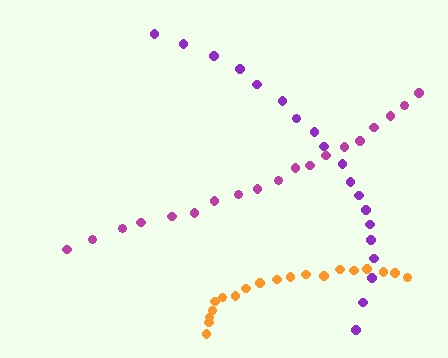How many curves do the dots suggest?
There are 3 distinct paths.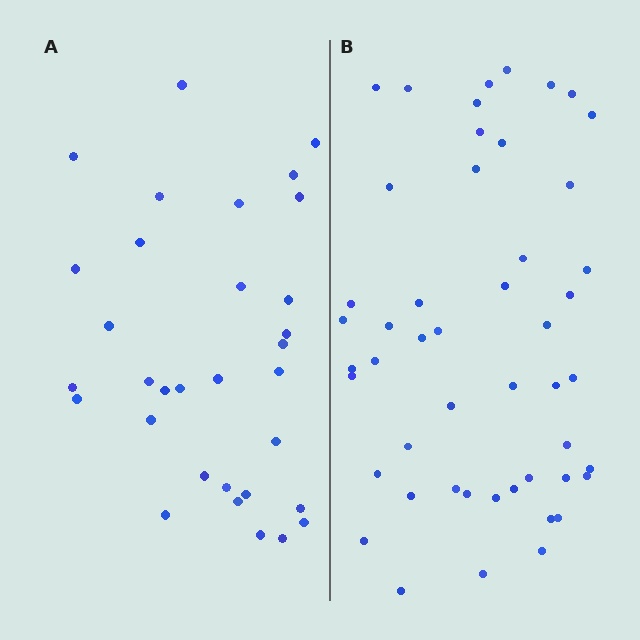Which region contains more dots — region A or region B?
Region B (the right region) has more dots.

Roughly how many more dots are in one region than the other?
Region B has approximately 15 more dots than region A.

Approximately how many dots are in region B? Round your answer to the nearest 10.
About 50 dots. (The exact count is 49, which rounds to 50.)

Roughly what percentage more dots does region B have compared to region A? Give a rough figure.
About 55% more.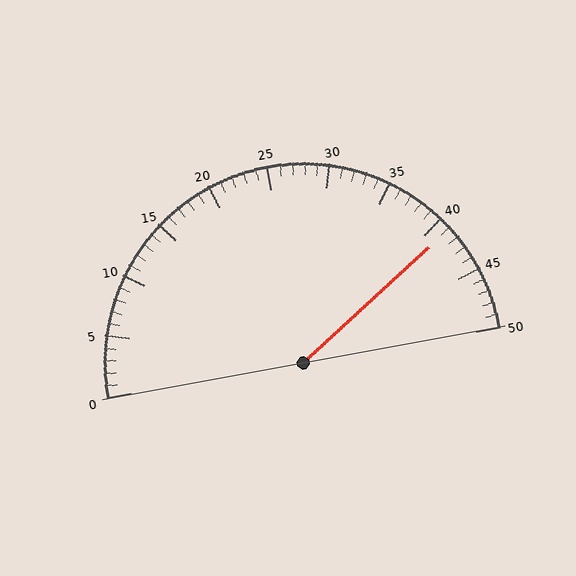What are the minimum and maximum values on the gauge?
The gauge ranges from 0 to 50.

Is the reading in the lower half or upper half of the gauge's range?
The reading is in the upper half of the range (0 to 50).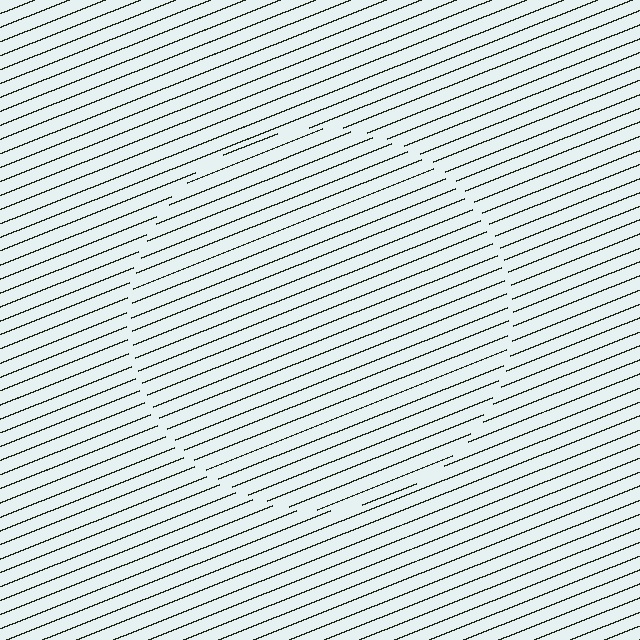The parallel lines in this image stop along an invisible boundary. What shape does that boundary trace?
An illusory circle. The interior of the shape contains the same grating, shifted by half a period — the contour is defined by the phase discontinuity where line-ends from the inner and outer gratings abut.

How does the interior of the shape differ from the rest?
The interior of the shape contains the same grating, shifted by half a period — the contour is defined by the phase discontinuity where line-ends from the inner and outer gratings abut.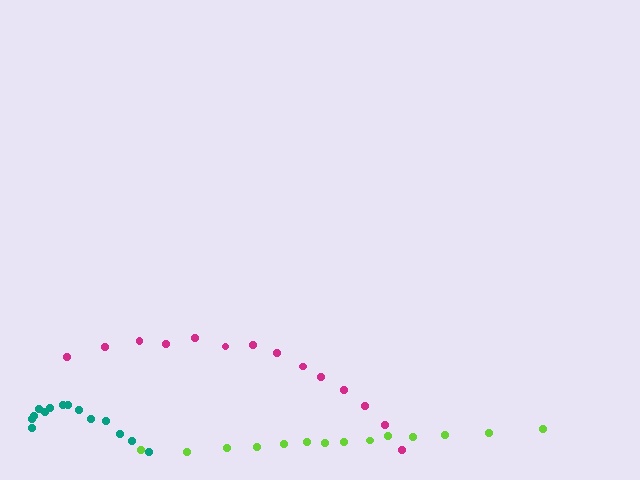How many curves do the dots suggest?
There are 3 distinct paths.